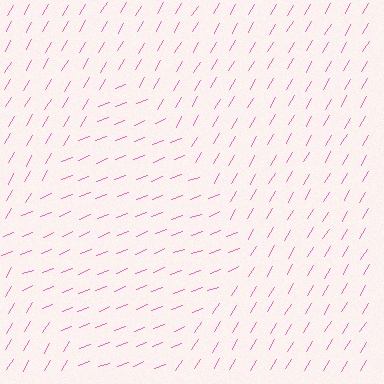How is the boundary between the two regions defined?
The boundary is defined purely by a change in line orientation (approximately 38 degrees difference). All lines are the same color and thickness.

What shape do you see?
I see a diamond.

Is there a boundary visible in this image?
Yes, there is a texture boundary formed by a change in line orientation.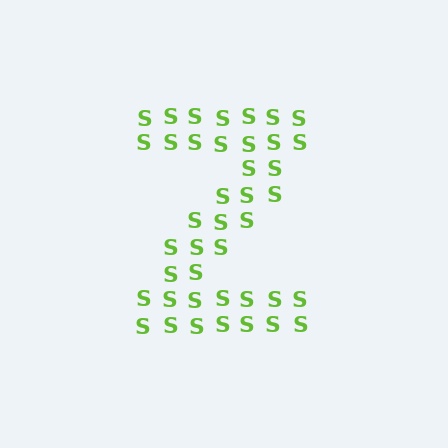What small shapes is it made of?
It is made of small letter S's.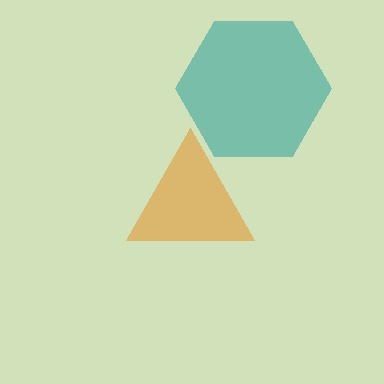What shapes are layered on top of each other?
The layered shapes are: an orange triangle, a teal hexagon.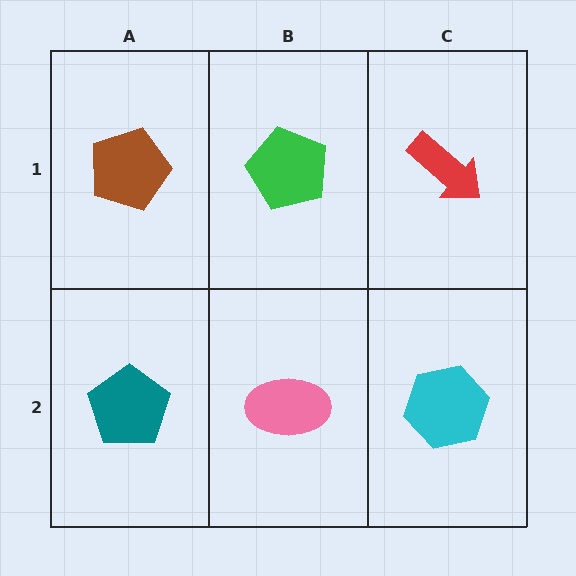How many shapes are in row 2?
3 shapes.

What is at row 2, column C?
A cyan hexagon.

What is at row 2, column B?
A pink ellipse.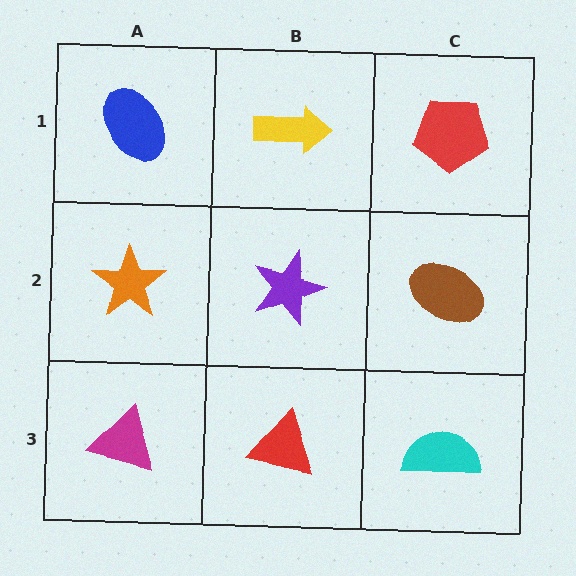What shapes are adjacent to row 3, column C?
A brown ellipse (row 2, column C), a red triangle (row 3, column B).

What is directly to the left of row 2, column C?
A purple star.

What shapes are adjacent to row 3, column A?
An orange star (row 2, column A), a red triangle (row 3, column B).